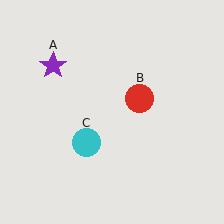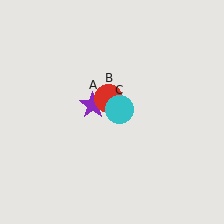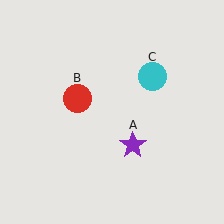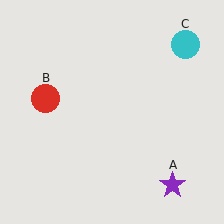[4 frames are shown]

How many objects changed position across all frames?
3 objects changed position: purple star (object A), red circle (object B), cyan circle (object C).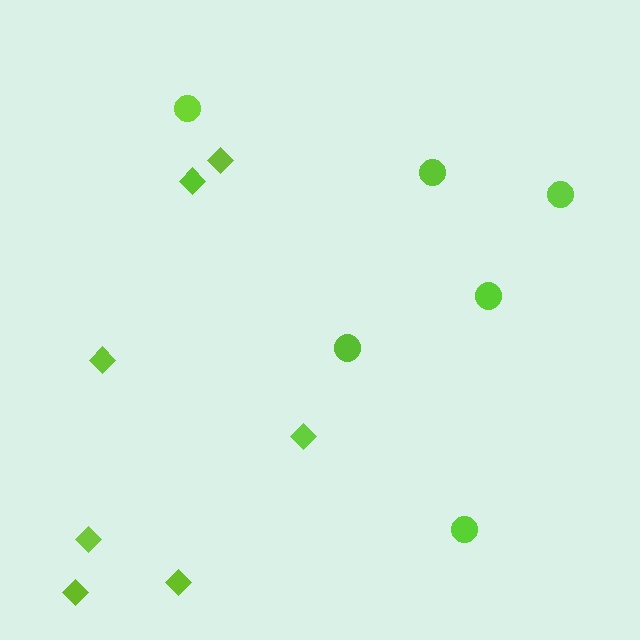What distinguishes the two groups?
There are 2 groups: one group of circles (6) and one group of diamonds (7).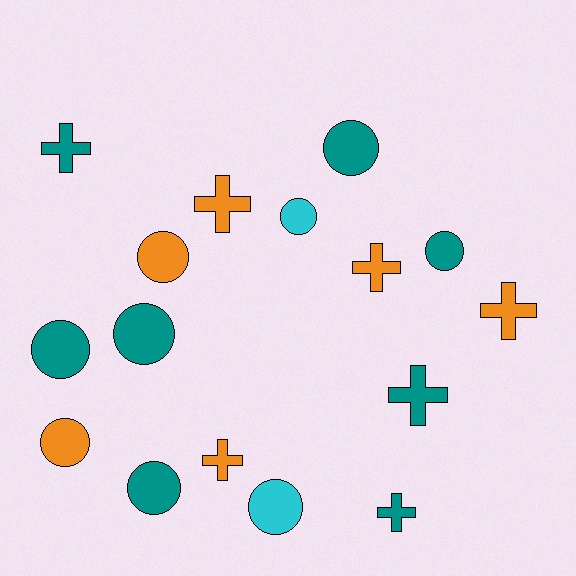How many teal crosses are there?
There are 3 teal crosses.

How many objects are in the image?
There are 16 objects.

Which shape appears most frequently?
Circle, with 9 objects.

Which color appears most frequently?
Teal, with 8 objects.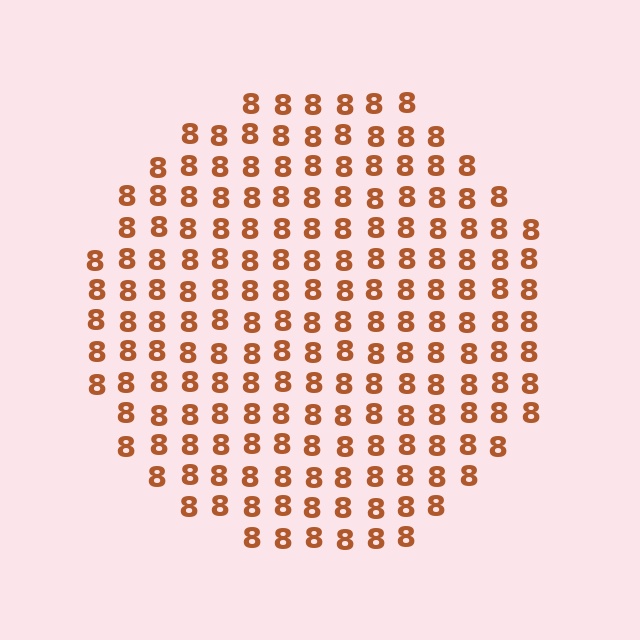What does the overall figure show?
The overall figure shows a circle.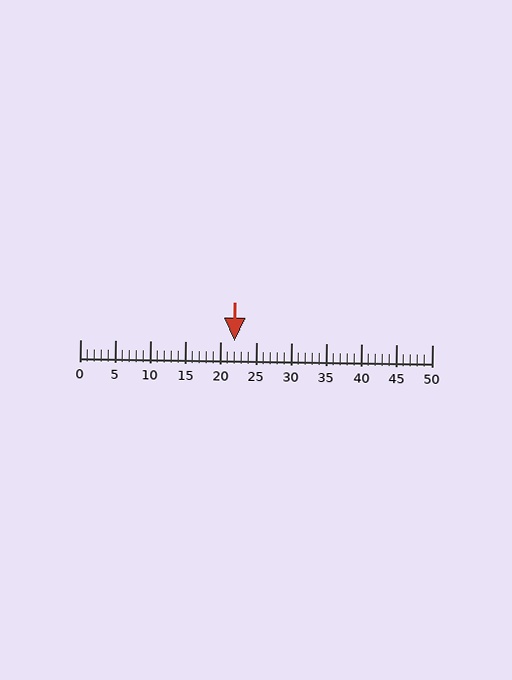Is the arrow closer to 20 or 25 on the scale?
The arrow is closer to 20.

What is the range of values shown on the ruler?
The ruler shows values from 0 to 50.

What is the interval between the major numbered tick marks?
The major tick marks are spaced 5 units apart.